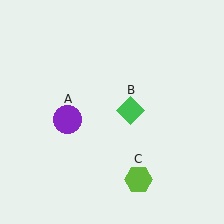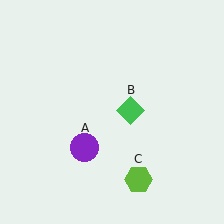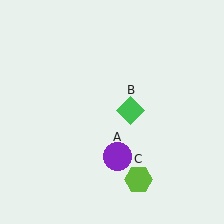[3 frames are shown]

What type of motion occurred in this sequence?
The purple circle (object A) rotated counterclockwise around the center of the scene.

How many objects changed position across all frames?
1 object changed position: purple circle (object A).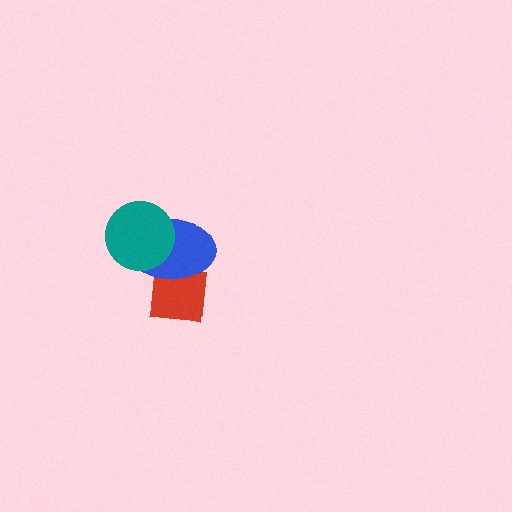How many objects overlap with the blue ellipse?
2 objects overlap with the blue ellipse.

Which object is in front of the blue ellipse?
The teal circle is in front of the blue ellipse.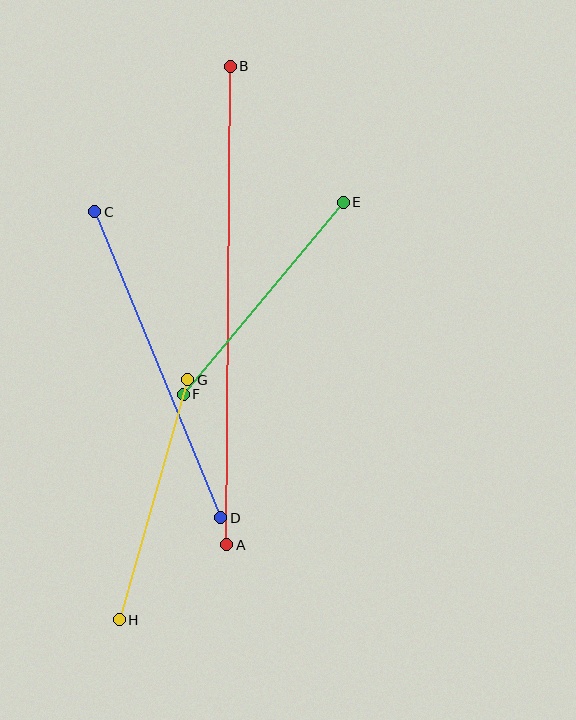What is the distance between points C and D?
The distance is approximately 331 pixels.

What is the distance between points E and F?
The distance is approximately 250 pixels.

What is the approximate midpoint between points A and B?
The midpoint is at approximately (229, 305) pixels.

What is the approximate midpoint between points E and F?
The midpoint is at approximately (263, 298) pixels.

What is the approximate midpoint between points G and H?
The midpoint is at approximately (154, 500) pixels.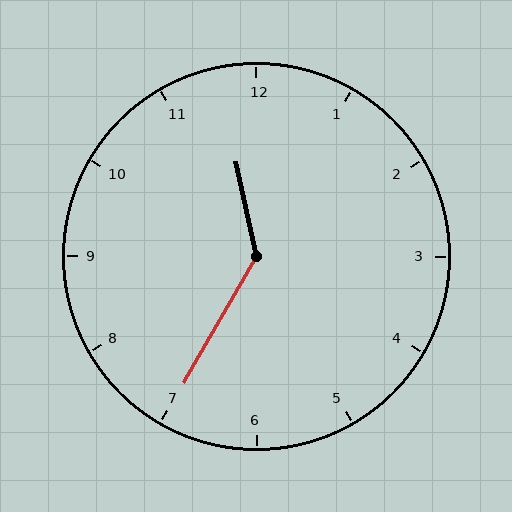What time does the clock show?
11:35.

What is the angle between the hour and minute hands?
Approximately 138 degrees.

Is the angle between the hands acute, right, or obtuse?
It is obtuse.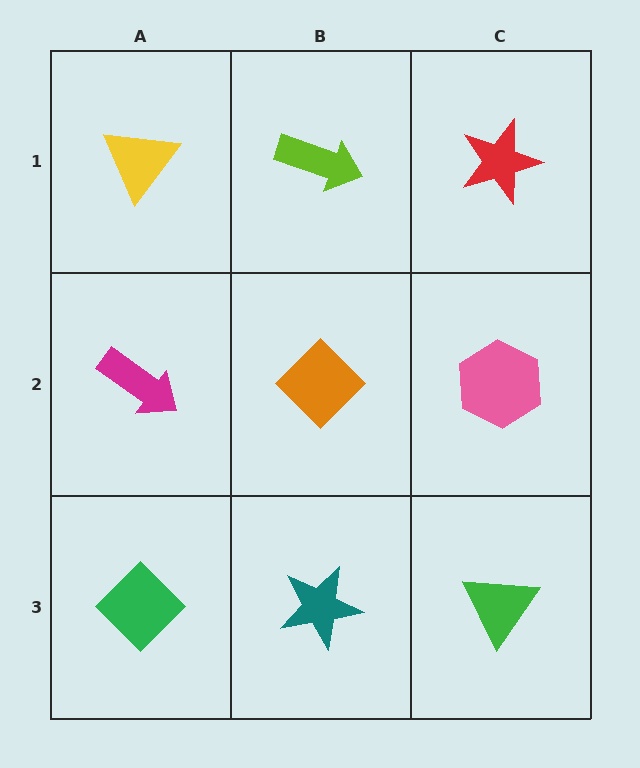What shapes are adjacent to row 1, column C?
A pink hexagon (row 2, column C), a lime arrow (row 1, column B).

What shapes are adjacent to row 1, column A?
A magenta arrow (row 2, column A), a lime arrow (row 1, column B).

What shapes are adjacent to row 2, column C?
A red star (row 1, column C), a green triangle (row 3, column C), an orange diamond (row 2, column B).